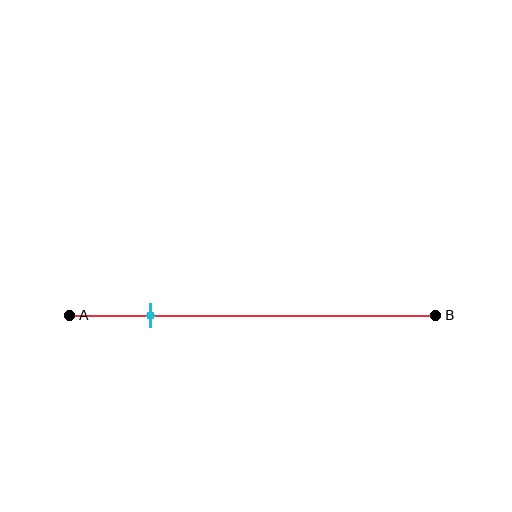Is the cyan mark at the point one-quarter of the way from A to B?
Yes, the mark is approximately at the one-quarter point.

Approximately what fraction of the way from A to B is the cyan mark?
The cyan mark is approximately 20% of the way from A to B.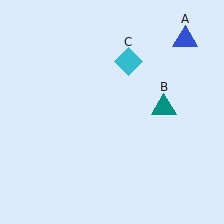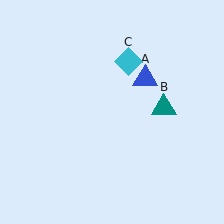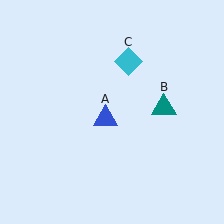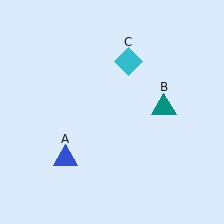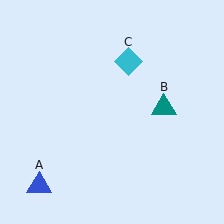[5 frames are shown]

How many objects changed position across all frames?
1 object changed position: blue triangle (object A).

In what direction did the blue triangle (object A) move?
The blue triangle (object A) moved down and to the left.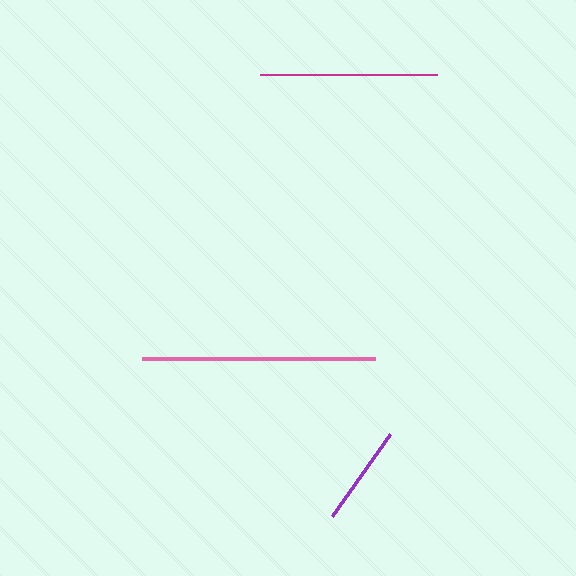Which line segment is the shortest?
The purple line is the shortest at approximately 101 pixels.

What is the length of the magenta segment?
The magenta segment is approximately 177 pixels long.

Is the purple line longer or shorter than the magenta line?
The magenta line is longer than the purple line.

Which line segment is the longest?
The pink line is the longest at approximately 233 pixels.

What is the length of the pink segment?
The pink segment is approximately 233 pixels long.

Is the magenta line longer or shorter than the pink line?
The pink line is longer than the magenta line.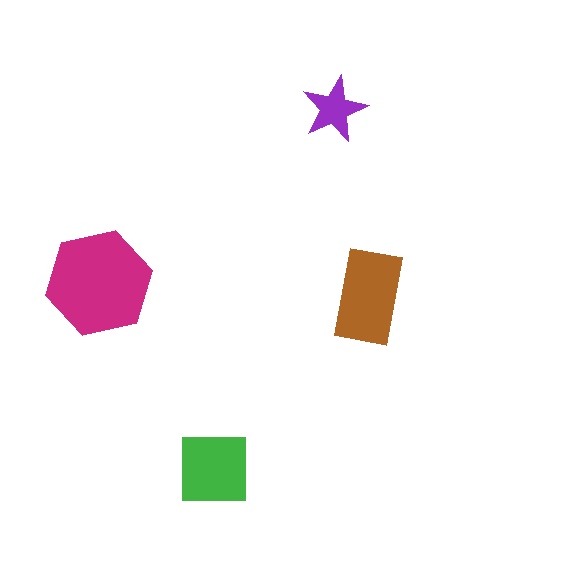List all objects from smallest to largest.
The purple star, the green square, the brown rectangle, the magenta hexagon.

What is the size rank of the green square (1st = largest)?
3rd.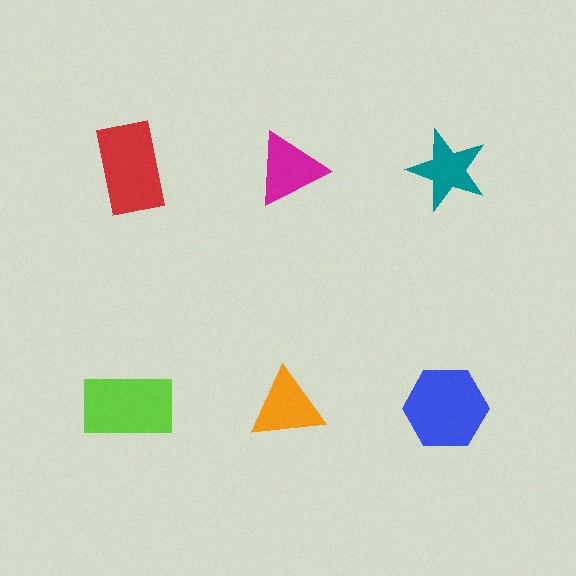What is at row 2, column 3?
A blue hexagon.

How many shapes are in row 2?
3 shapes.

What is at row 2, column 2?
An orange triangle.